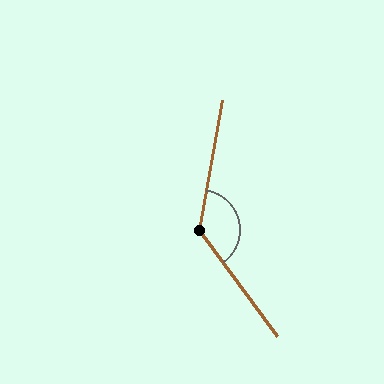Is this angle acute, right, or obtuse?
It is obtuse.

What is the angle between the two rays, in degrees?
Approximately 134 degrees.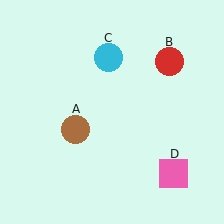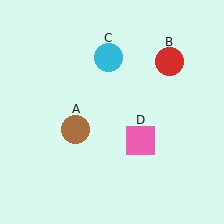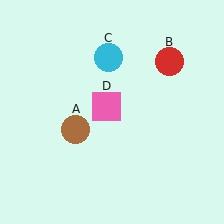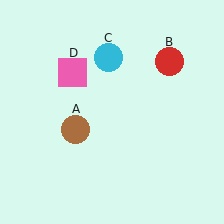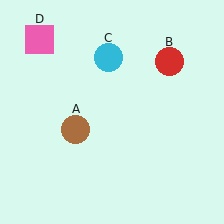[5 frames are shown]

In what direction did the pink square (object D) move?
The pink square (object D) moved up and to the left.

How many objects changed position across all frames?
1 object changed position: pink square (object D).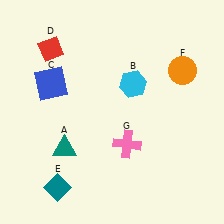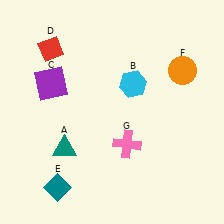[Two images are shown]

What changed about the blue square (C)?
In Image 1, C is blue. In Image 2, it changed to purple.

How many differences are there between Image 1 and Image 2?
There is 1 difference between the two images.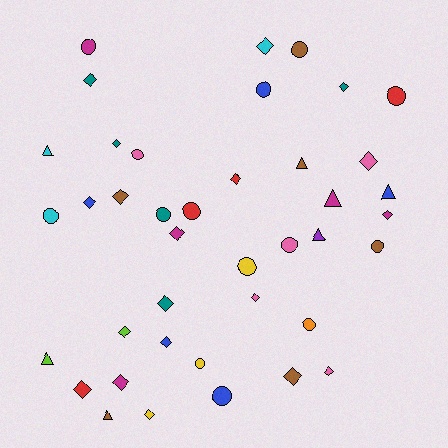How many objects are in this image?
There are 40 objects.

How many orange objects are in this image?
There is 1 orange object.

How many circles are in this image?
There are 14 circles.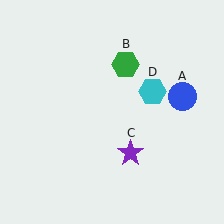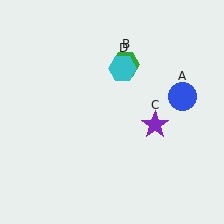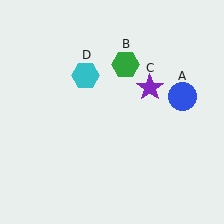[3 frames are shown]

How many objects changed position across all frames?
2 objects changed position: purple star (object C), cyan hexagon (object D).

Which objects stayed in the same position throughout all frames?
Blue circle (object A) and green hexagon (object B) remained stationary.